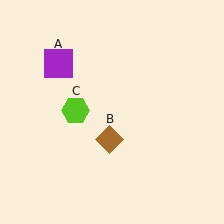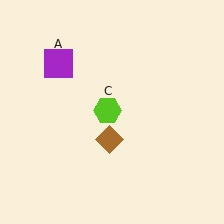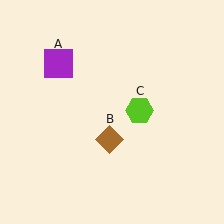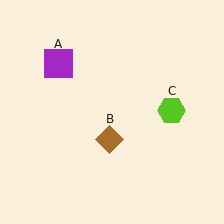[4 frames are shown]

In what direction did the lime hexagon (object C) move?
The lime hexagon (object C) moved right.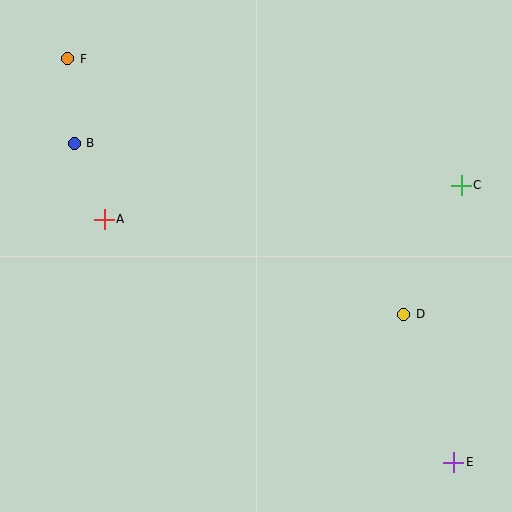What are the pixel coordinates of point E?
Point E is at (454, 462).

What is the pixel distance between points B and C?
The distance between B and C is 390 pixels.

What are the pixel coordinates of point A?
Point A is at (104, 219).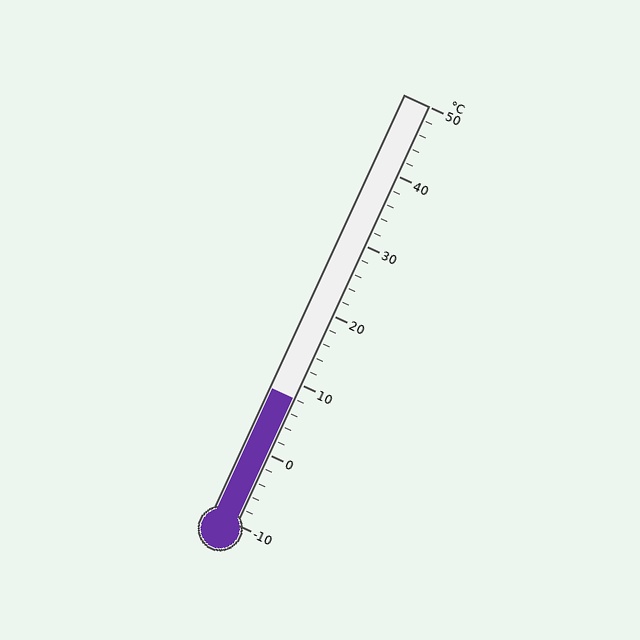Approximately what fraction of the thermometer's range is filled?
The thermometer is filled to approximately 30% of its range.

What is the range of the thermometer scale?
The thermometer scale ranges from -10°C to 50°C.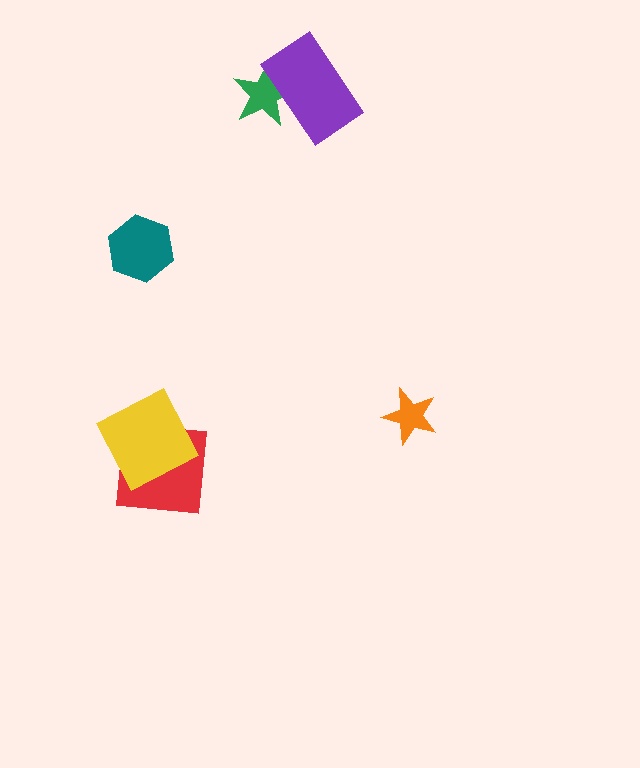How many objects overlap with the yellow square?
1 object overlaps with the yellow square.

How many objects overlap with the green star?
1 object overlaps with the green star.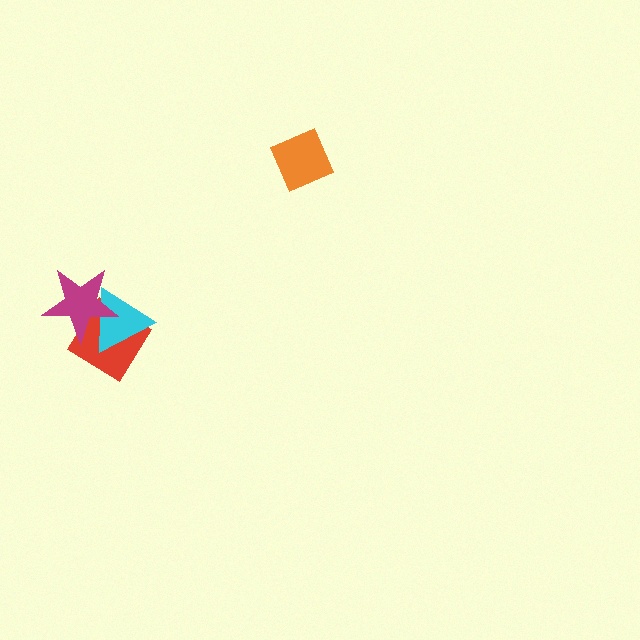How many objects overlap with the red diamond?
2 objects overlap with the red diamond.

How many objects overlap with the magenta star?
2 objects overlap with the magenta star.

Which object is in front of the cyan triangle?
The magenta star is in front of the cyan triangle.